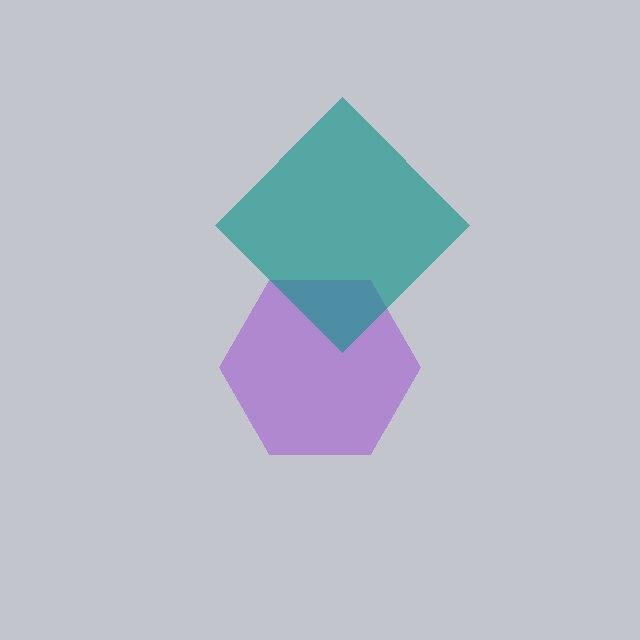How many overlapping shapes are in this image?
There are 2 overlapping shapes in the image.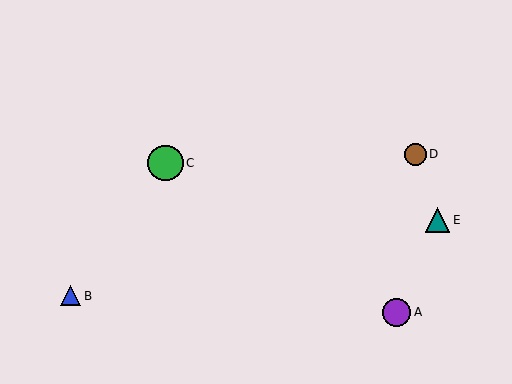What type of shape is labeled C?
Shape C is a green circle.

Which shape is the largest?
The green circle (labeled C) is the largest.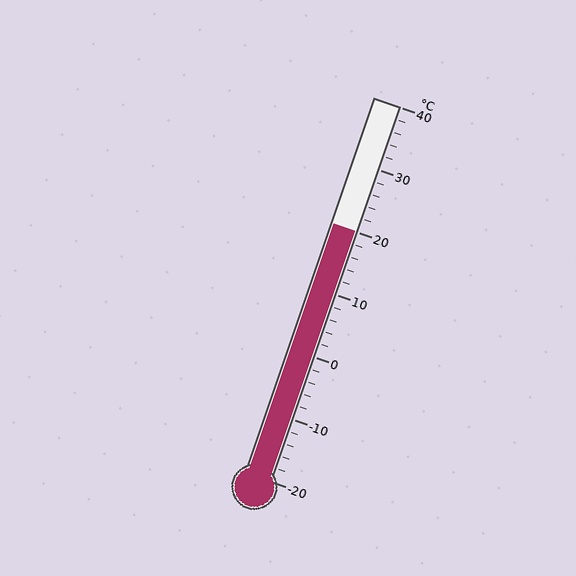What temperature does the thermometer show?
The thermometer shows approximately 20°C.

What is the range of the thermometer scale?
The thermometer scale ranges from -20°C to 40°C.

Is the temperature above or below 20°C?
The temperature is at 20°C.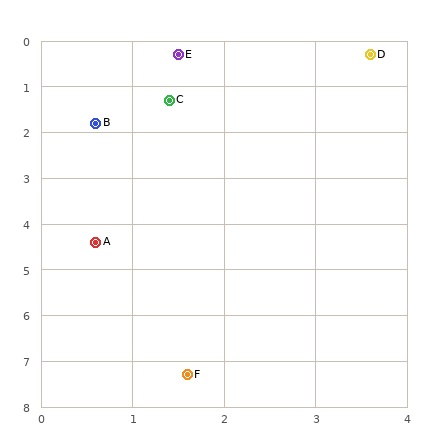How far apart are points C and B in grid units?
Points C and B are about 0.9 grid units apart.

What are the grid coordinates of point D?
Point D is at approximately (3.6, 0.3).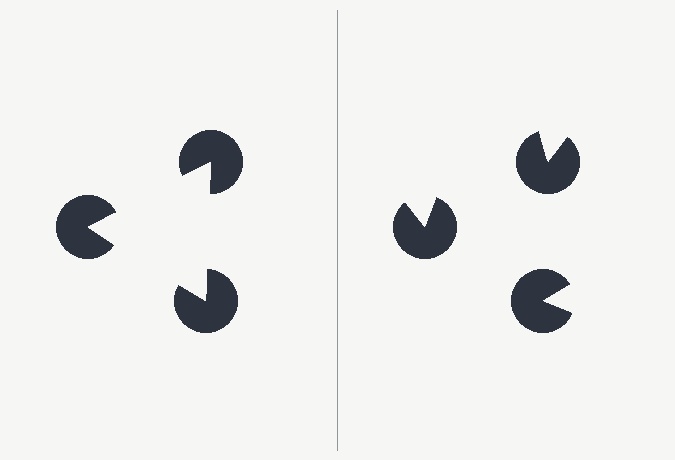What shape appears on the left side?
An illusory triangle.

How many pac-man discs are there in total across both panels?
6 — 3 on each side.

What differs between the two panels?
The pac-man discs are positioned identically on both sides; only the wedge orientations differ. On the left they align to a triangle; on the right they are misaligned.